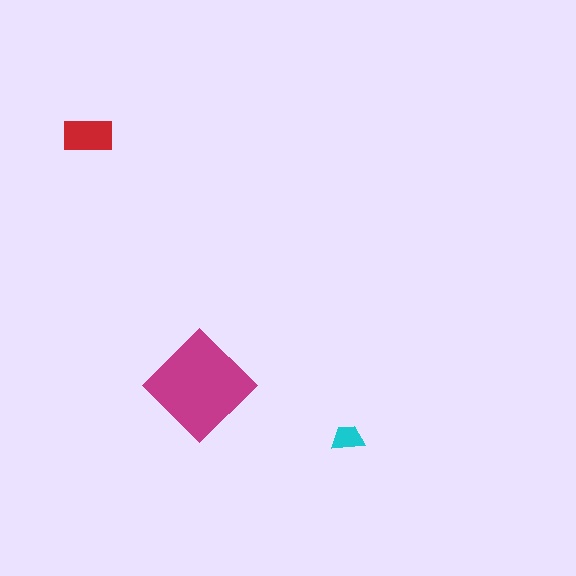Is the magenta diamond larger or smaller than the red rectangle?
Larger.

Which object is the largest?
The magenta diamond.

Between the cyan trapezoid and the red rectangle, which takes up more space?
The red rectangle.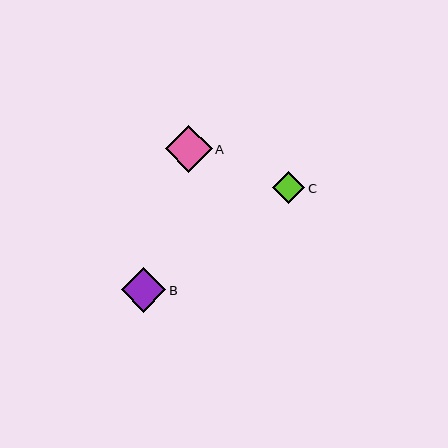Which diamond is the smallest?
Diamond C is the smallest with a size of approximately 32 pixels.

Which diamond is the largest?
Diamond A is the largest with a size of approximately 47 pixels.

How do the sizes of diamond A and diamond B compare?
Diamond A and diamond B are approximately the same size.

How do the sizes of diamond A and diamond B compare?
Diamond A and diamond B are approximately the same size.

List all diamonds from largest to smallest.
From largest to smallest: A, B, C.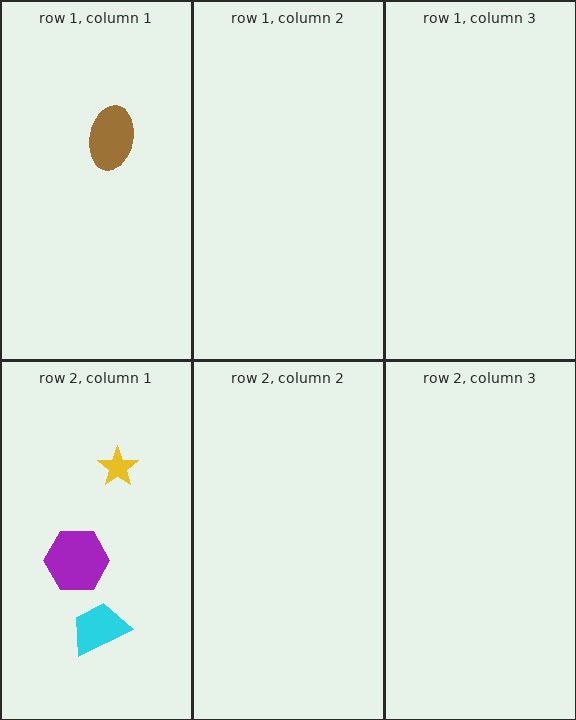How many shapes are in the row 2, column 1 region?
3.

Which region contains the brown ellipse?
The row 1, column 1 region.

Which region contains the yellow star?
The row 2, column 1 region.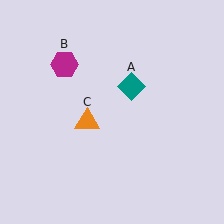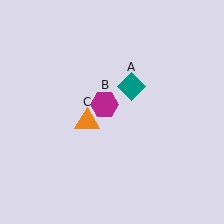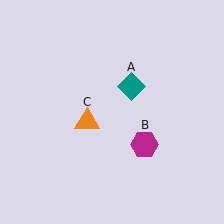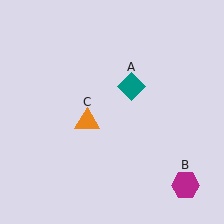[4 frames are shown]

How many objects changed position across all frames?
1 object changed position: magenta hexagon (object B).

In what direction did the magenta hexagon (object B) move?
The magenta hexagon (object B) moved down and to the right.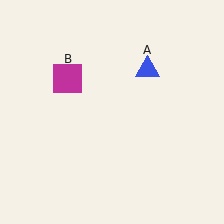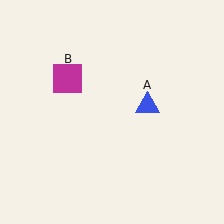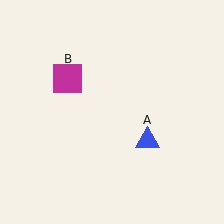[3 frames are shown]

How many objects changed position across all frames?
1 object changed position: blue triangle (object A).